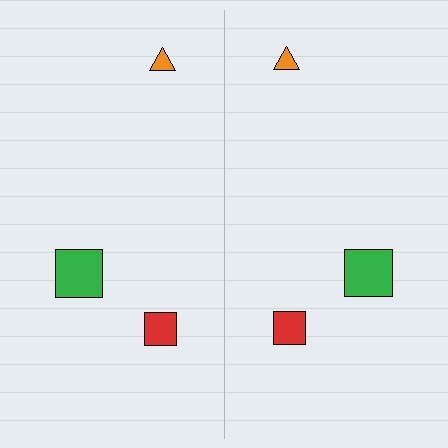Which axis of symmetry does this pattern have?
The pattern has a vertical axis of symmetry running through the center of the image.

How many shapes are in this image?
There are 6 shapes in this image.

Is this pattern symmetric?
Yes, this pattern has bilateral (reflection) symmetry.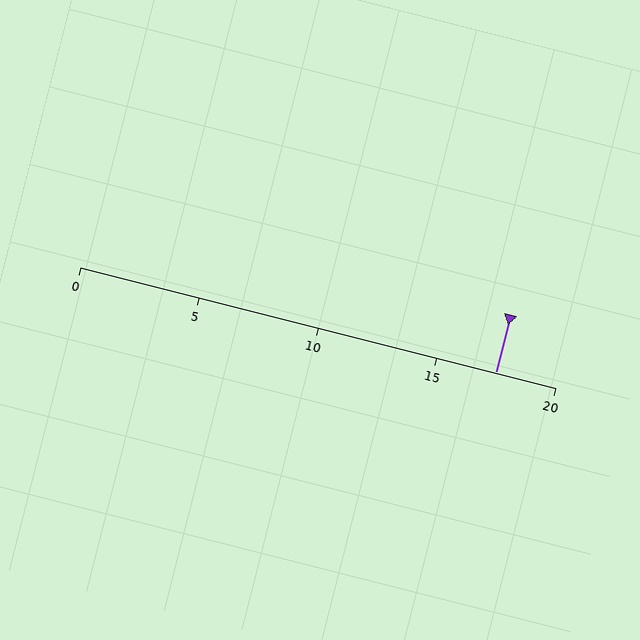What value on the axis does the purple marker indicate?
The marker indicates approximately 17.5.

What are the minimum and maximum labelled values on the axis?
The axis runs from 0 to 20.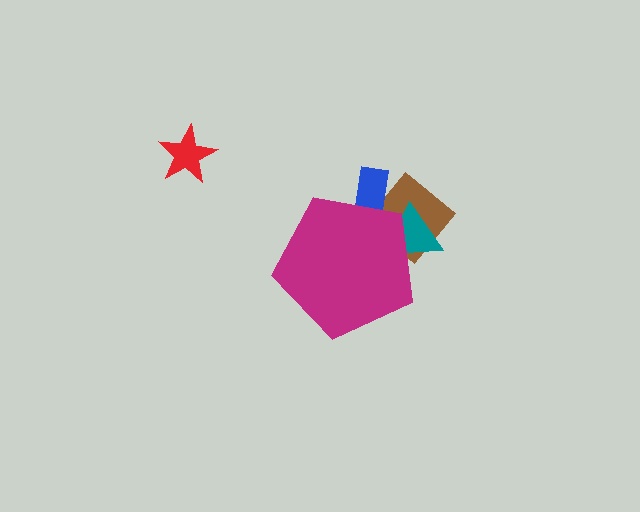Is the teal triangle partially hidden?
Yes, the teal triangle is partially hidden behind the magenta pentagon.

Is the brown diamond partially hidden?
Yes, the brown diamond is partially hidden behind the magenta pentagon.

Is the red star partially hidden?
No, the red star is fully visible.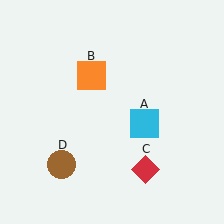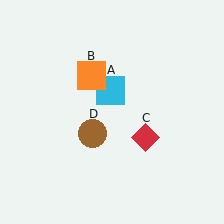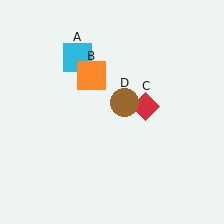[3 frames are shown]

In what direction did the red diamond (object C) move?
The red diamond (object C) moved up.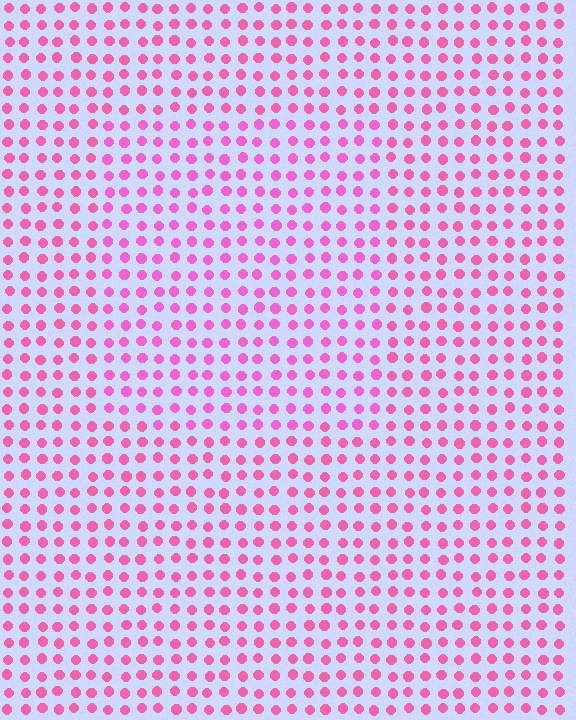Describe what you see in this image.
The image is filled with small pink elements in a uniform arrangement. A rectangle-shaped region is visible where the elements are tinted to a slightly different hue, forming a subtle color boundary.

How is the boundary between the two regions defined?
The boundary is defined purely by a slight shift in hue (about 16 degrees). Spacing, size, and orientation are identical on both sides.